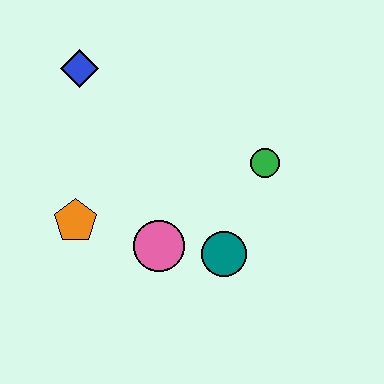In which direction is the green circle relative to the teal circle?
The green circle is above the teal circle.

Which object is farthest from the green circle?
The blue diamond is farthest from the green circle.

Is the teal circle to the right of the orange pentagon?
Yes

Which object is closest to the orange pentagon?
The pink circle is closest to the orange pentagon.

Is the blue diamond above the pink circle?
Yes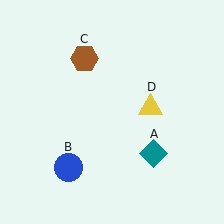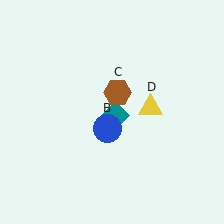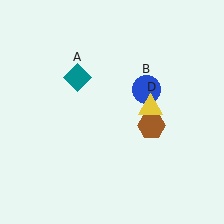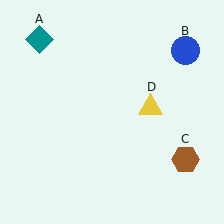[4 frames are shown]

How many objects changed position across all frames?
3 objects changed position: teal diamond (object A), blue circle (object B), brown hexagon (object C).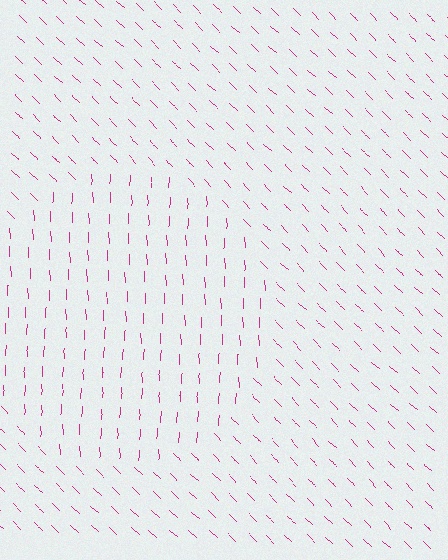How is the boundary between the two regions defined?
The boundary is defined purely by a change in line orientation (approximately 45 degrees difference). All lines are the same color and thickness.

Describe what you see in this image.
The image is filled with small magenta line segments. A circle region in the image has lines oriented differently from the surrounding lines, creating a visible texture boundary.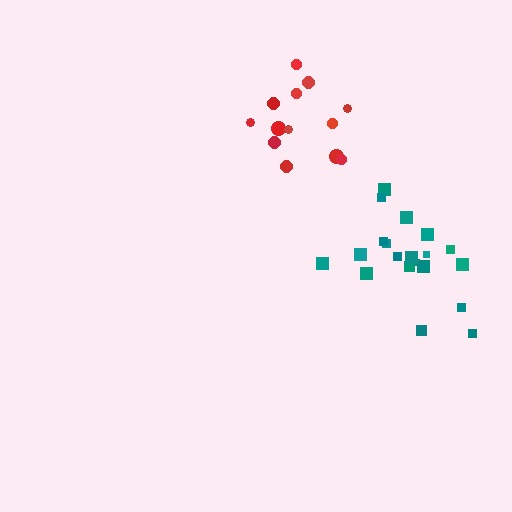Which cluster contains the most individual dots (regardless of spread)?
Teal (20).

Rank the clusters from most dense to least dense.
teal, red.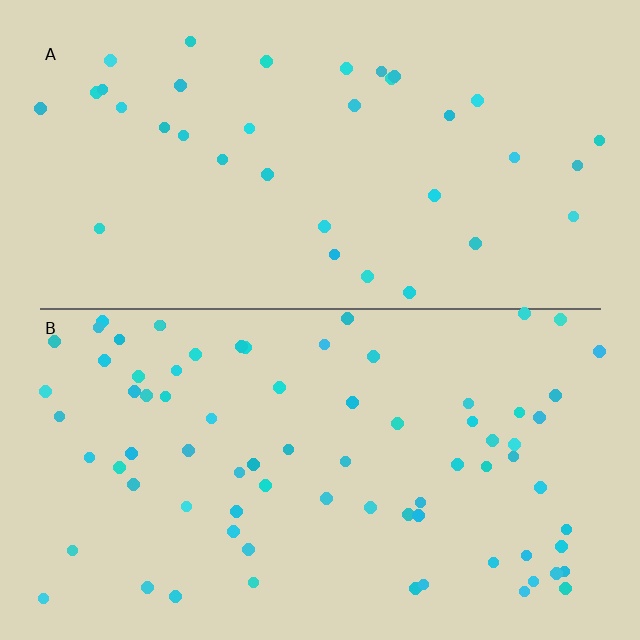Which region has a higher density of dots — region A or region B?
B (the bottom).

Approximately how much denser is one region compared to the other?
Approximately 2.2× — region B over region A.